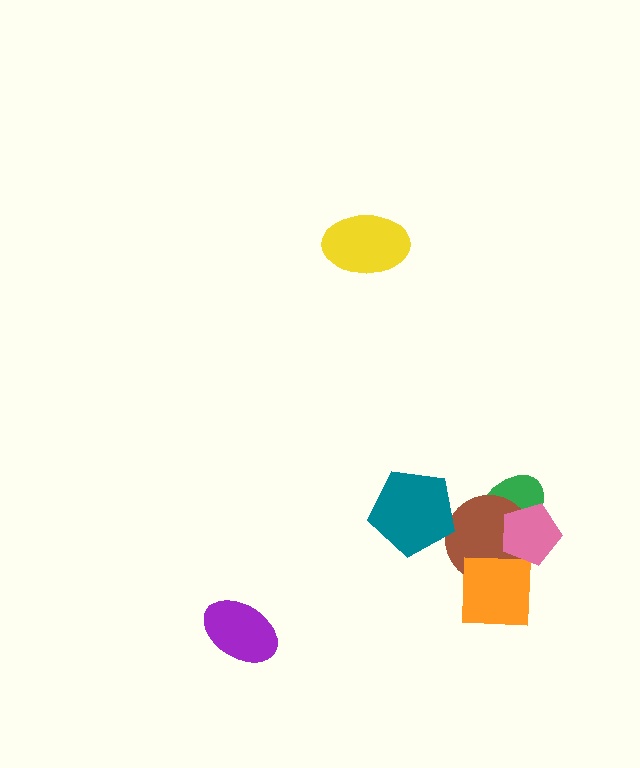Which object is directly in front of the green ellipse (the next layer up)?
The brown circle is directly in front of the green ellipse.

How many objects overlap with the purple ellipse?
0 objects overlap with the purple ellipse.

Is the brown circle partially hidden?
Yes, it is partially covered by another shape.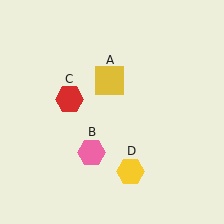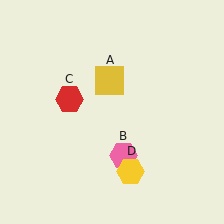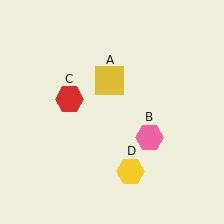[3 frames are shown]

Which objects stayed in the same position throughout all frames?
Yellow square (object A) and red hexagon (object C) and yellow hexagon (object D) remained stationary.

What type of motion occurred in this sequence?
The pink hexagon (object B) rotated counterclockwise around the center of the scene.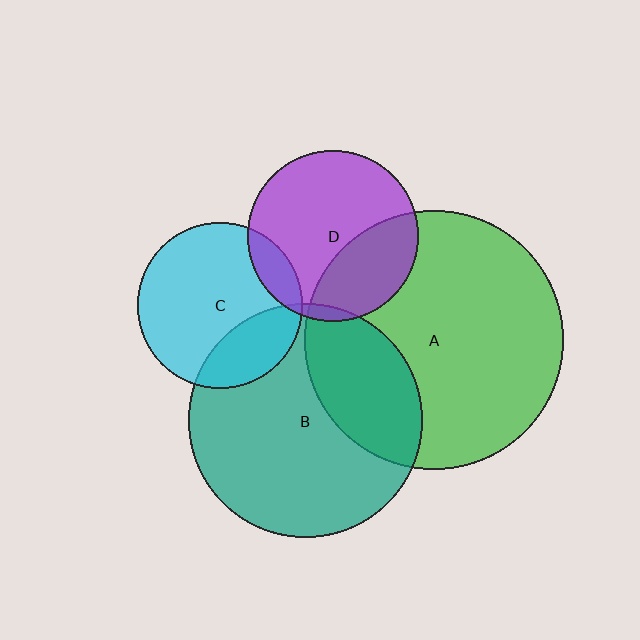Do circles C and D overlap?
Yes.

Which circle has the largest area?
Circle A (green).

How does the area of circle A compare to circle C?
Approximately 2.4 times.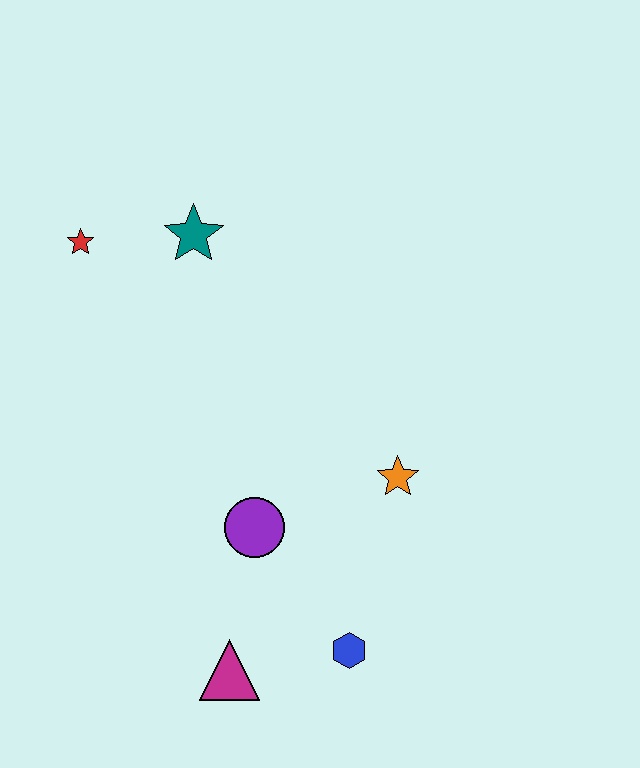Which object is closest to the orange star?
The purple circle is closest to the orange star.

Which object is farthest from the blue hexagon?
The red star is farthest from the blue hexagon.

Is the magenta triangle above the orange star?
No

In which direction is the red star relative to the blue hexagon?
The red star is above the blue hexagon.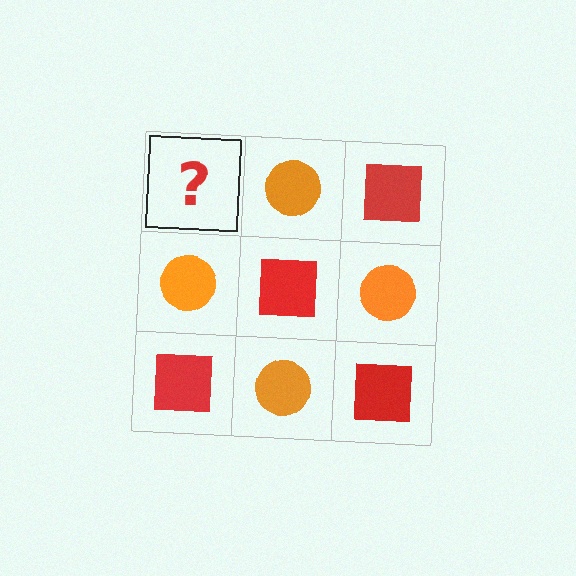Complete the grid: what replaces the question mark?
The question mark should be replaced with a red square.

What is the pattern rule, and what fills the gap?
The rule is that it alternates red square and orange circle in a checkerboard pattern. The gap should be filled with a red square.